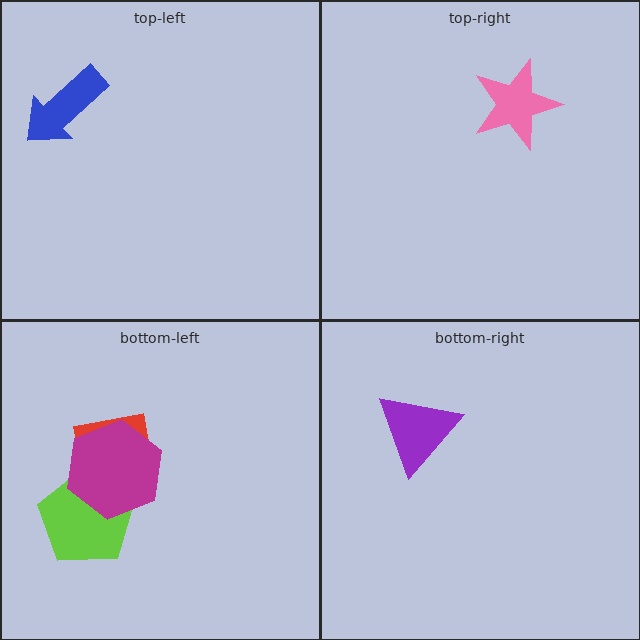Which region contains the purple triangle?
The bottom-right region.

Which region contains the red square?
The bottom-left region.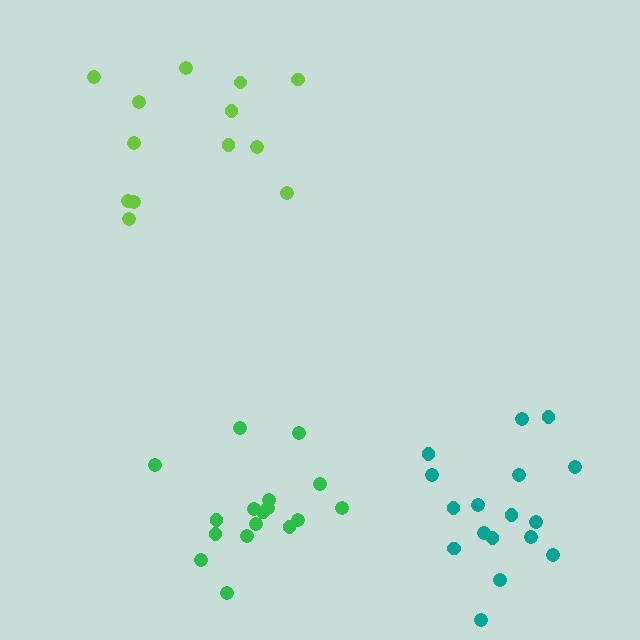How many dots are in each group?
Group 1: 17 dots, Group 2: 13 dots, Group 3: 17 dots (47 total).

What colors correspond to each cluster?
The clusters are colored: teal, lime, green.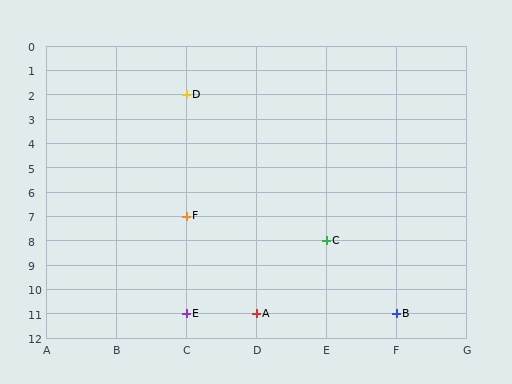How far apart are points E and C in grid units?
Points E and C are 2 columns and 3 rows apart (about 3.6 grid units diagonally).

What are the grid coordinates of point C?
Point C is at grid coordinates (E, 8).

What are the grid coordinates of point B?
Point B is at grid coordinates (F, 11).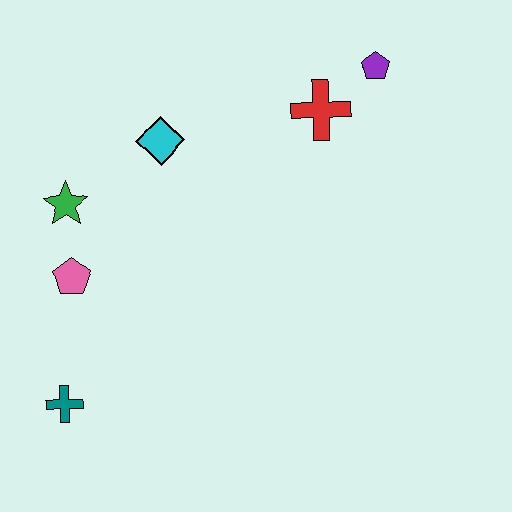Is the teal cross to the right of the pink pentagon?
No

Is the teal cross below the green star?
Yes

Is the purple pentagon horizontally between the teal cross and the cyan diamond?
No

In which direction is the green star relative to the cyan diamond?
The green star is to the left of the cyan diamond.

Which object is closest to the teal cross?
The pink pentagon is closest to the teal cross.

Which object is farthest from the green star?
The purple pentagon is farthest from the green star.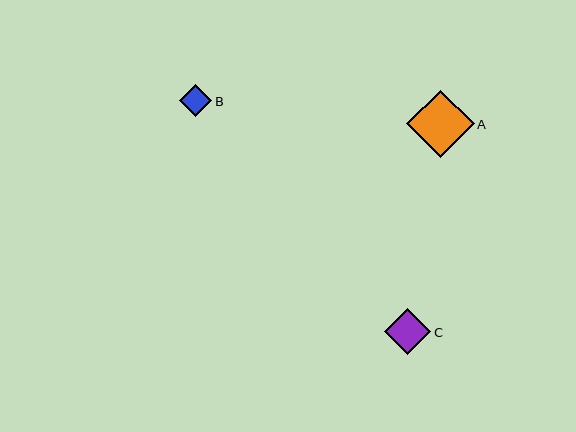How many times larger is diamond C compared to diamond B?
Diamond C is approximately 1.4 times the size of diamond B.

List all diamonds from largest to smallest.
From largest to smallest: A, C, B.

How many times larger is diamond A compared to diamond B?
Diamond A is approximately 2.1 times the size of diamond B.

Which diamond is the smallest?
Diamond B is the smallest with a size of approximately 32 pixels.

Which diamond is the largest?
Diamond A is the largest with a size of approximately 68 pixels.